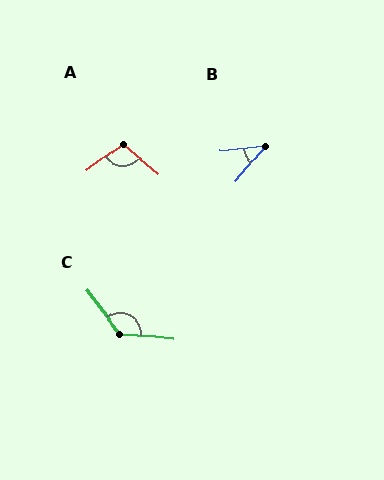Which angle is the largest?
C, at approximately 132 degrees.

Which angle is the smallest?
B, at approximately 44 degrees.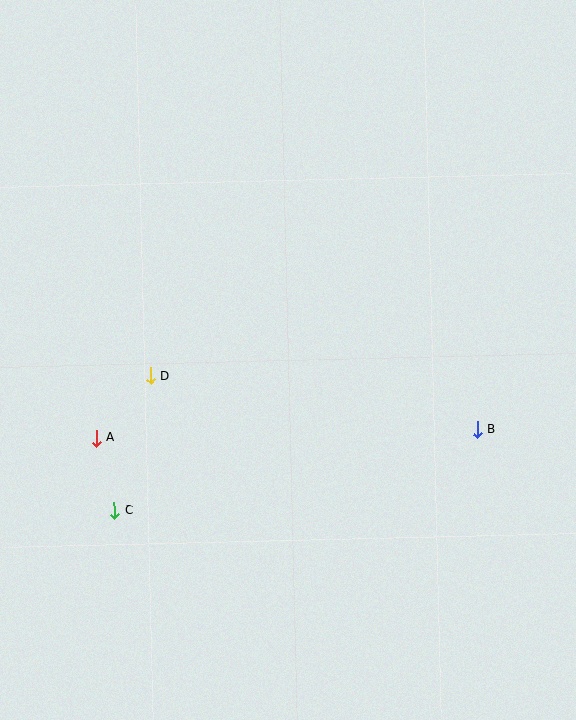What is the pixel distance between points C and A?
The distance between C and A is 75 pixels.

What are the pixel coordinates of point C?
Point C is at (114, 511).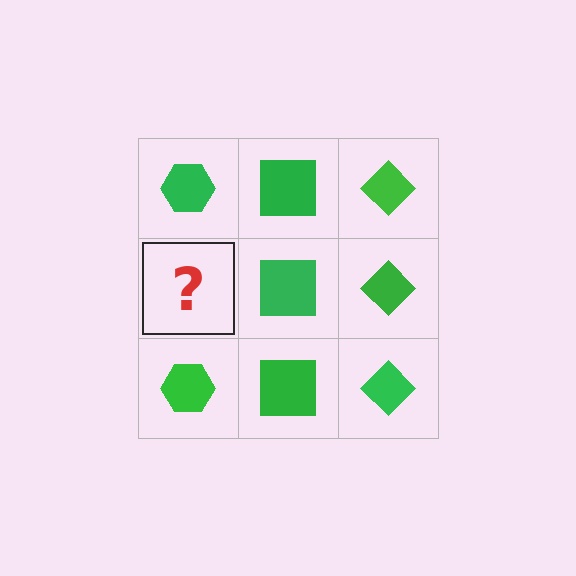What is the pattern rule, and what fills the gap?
The rule is that each column has a consistent shape. The gap should be filled with a green hexagon.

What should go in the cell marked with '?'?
The missing cell should contain a green hexagon.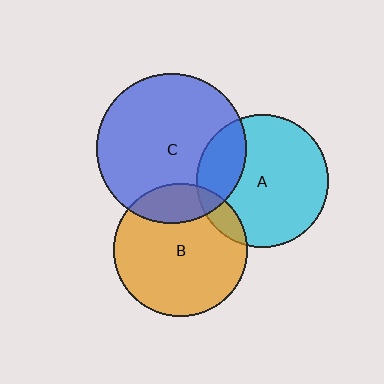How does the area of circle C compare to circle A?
Approximately 1.3 times.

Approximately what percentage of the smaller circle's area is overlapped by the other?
Approximately 25%.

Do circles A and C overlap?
Yes.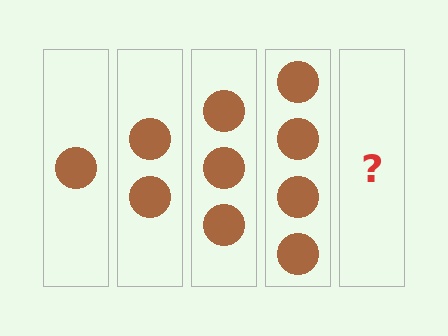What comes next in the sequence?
The next element should be 5 circles.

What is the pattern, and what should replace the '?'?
The pattern is that each step adds one more circle. The '?' should be 5 circles.